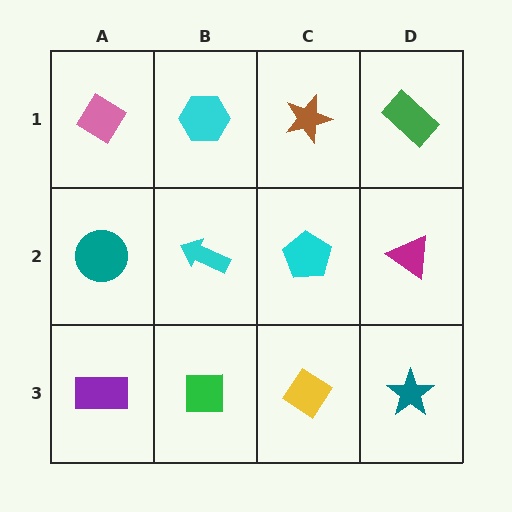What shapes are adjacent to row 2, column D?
A green rectangle (row 1, column D), a teal star (row 3, column D), a cyan pentagon (row 2, column C).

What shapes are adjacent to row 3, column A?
A teal circle (row 2, column A), a green square (row 3, column B).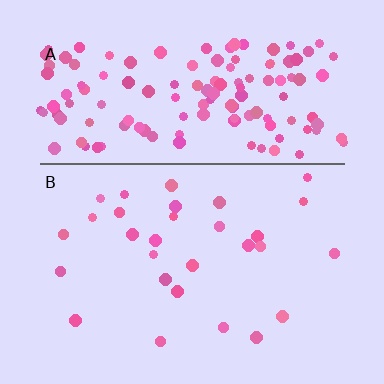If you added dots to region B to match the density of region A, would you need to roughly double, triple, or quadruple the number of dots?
Approximately quadruple.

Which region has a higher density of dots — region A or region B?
A (the top).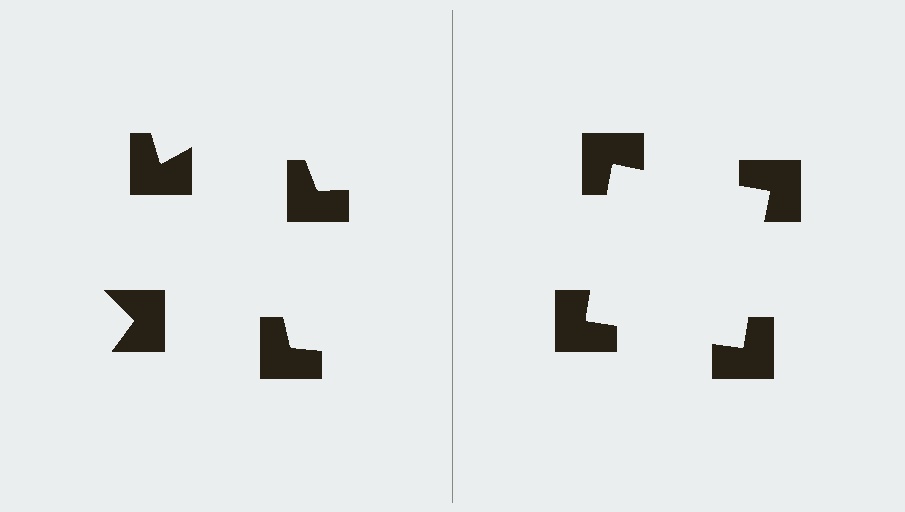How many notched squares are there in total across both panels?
8 — 4 on each side.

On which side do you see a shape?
An illusory square appears on the right side. On the left side the wedge cuts are rotated, so no coherent shape forms.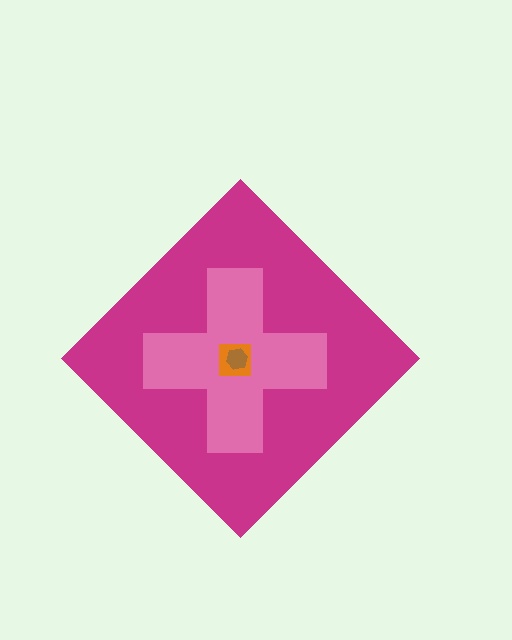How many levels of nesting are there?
4.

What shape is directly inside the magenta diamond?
The pink cross.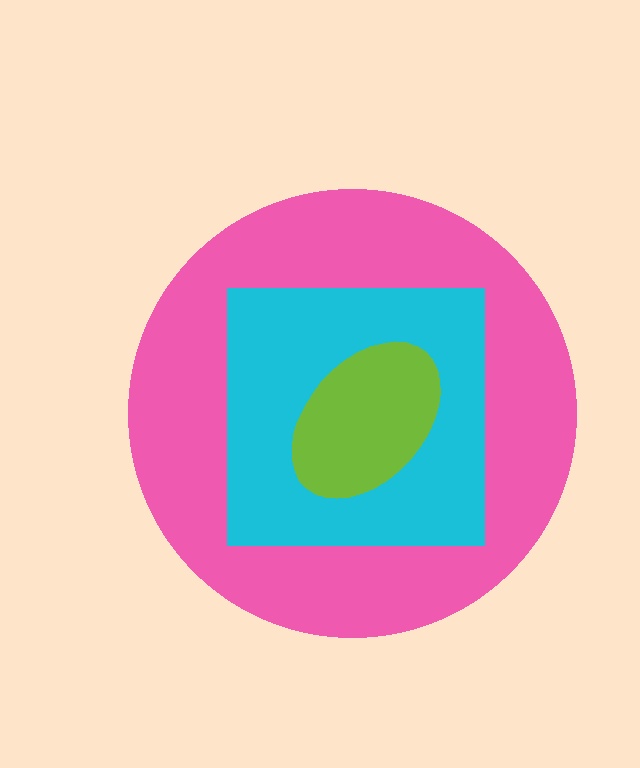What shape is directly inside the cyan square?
The lime ellipse.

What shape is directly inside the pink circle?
The cyan square.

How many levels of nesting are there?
3.